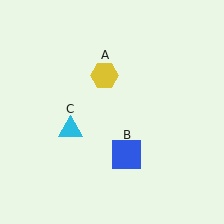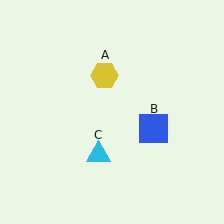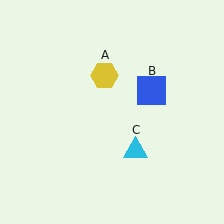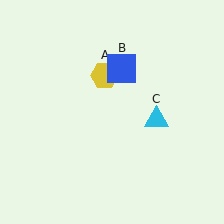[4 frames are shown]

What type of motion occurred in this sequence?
The blue square (object B), cyan triangle (object C) rotated counterclockwise around the center of the scene.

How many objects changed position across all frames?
2 objects changed position: blue square (object B), cyan triangle (object C).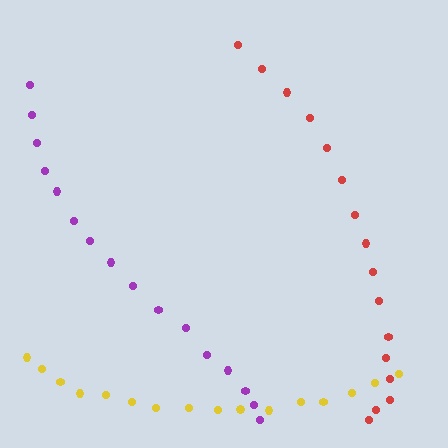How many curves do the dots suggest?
There are 3 distinct paths.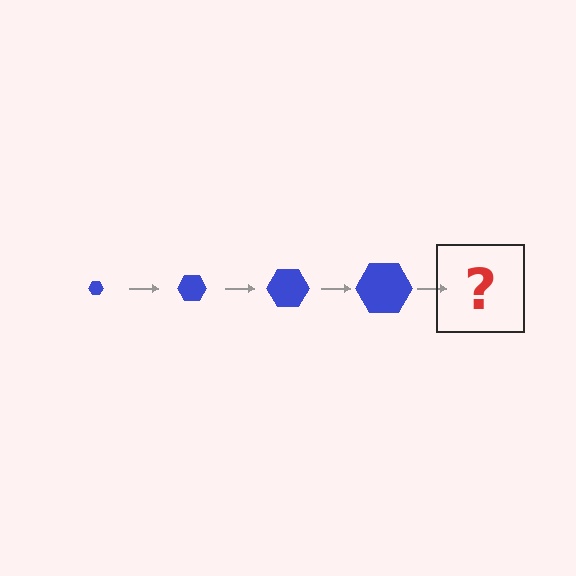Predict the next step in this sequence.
The next step is a blue hexagon, larger than the previous one.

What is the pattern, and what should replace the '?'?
The pattern is that the hexagon gets progressively larger each step. The '?' should be a blue hexagon, larger than the previous one.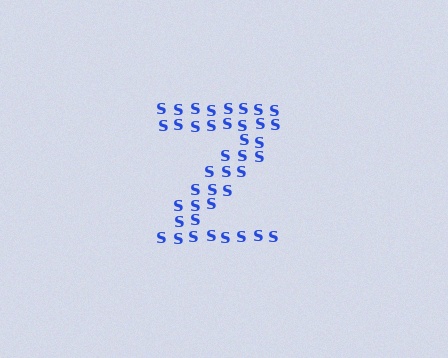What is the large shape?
The large shape is the letter Z.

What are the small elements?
The small elements are letter S's.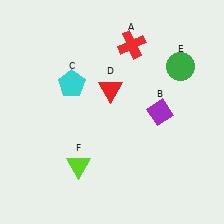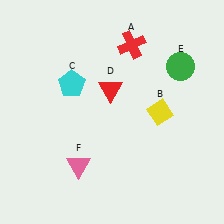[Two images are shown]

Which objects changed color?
B changed from purple to yellow. F changed from lime to pink.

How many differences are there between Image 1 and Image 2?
There are 2 differences between the two images.